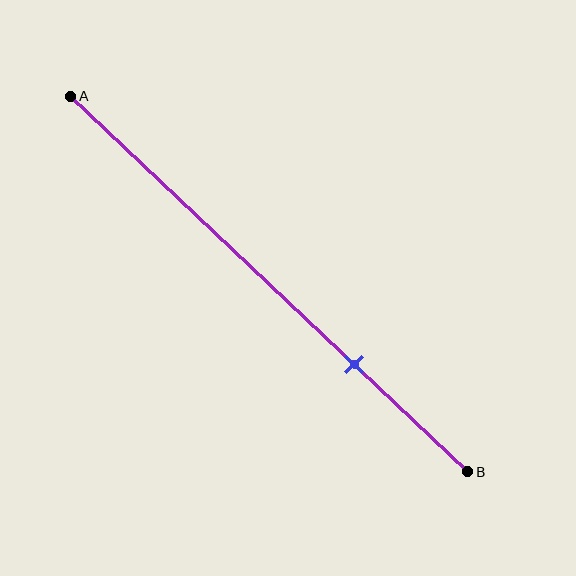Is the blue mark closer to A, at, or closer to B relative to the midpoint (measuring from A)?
The blue mark is closer to point B than the midpoint of segment AB.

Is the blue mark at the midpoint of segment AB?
No, the mark is at about 70% from A, not at the 50% midpoint.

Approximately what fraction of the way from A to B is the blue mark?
The blue mark is approximately 70% of the way from A to B.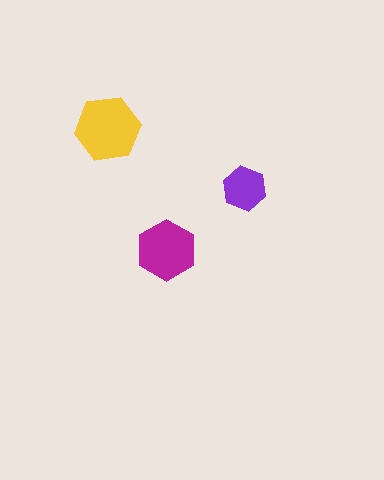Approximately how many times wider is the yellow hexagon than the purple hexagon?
About 1.5 times wider.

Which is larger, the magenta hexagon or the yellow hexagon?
The yellow one.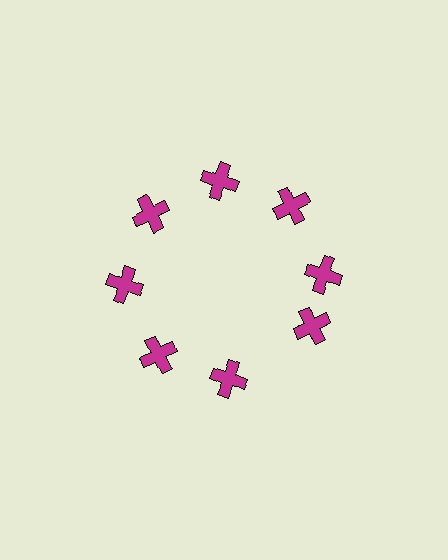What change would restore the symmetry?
The symmetry would be restored by rotating it back into even spacing with its neighbors so that all 8 crosses sit at equal angles and equal distance from the center.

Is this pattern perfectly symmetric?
No. The 8 magenta crosses are arranged in a ring, but one element near the 4 o'clock position is rotated out of alignment along the ring, breaking the 8-fold rotational symmetry.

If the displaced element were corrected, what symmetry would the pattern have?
It would have 8-fold rotational symmetry — the pattern would map onto itself every 45 degrees.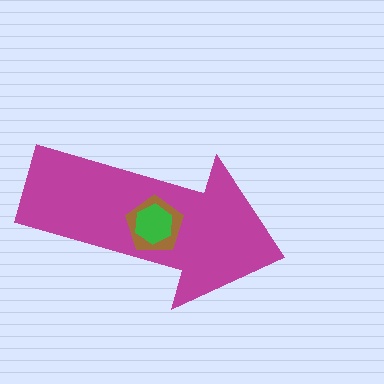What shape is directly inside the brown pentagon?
The green hexagon.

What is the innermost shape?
The green hexagon.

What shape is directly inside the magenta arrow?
The brown pentagon.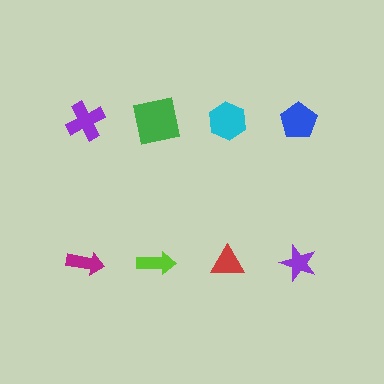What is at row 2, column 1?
A magenta arrow.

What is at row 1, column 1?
A purple cross.